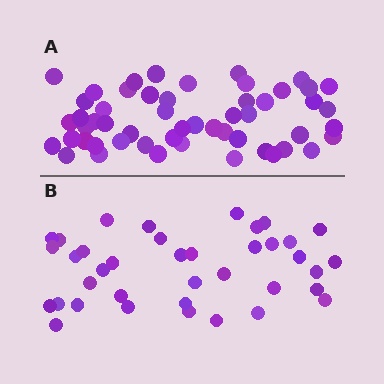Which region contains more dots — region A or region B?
Region A (the top region) has more dots.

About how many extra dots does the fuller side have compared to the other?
Region A has approximately 15 more dots than region B.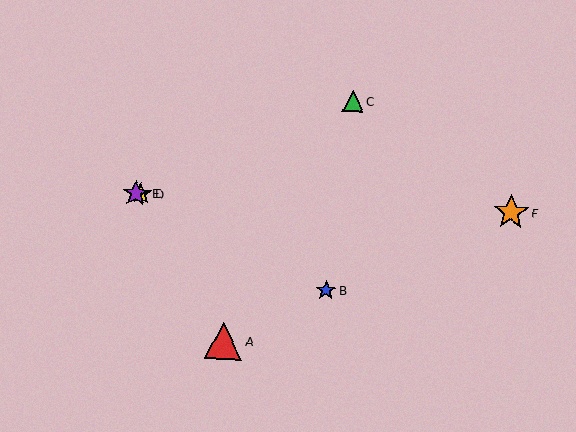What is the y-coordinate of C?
Object C is at y≈101.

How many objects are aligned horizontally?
3 objects (D, E, F) are aligned horizontally.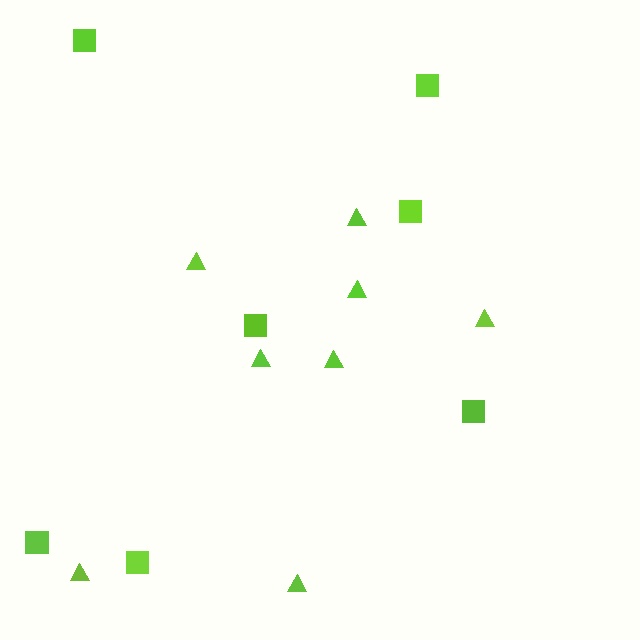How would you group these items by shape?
There are 2 groups: one group of triangles (8) and one group of squares (7).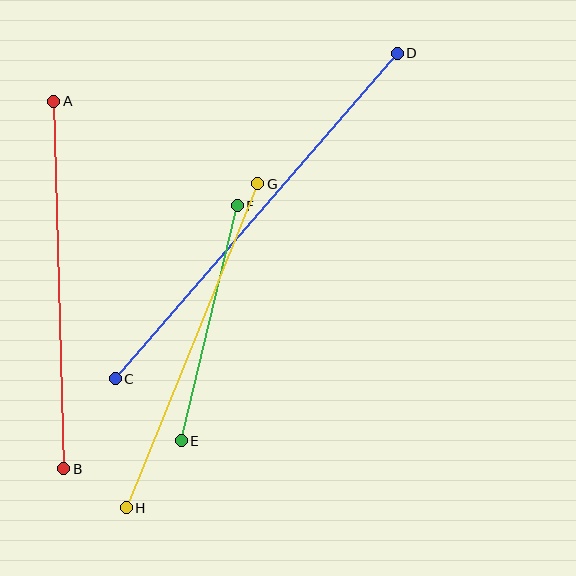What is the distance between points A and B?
The distance is approximately 368 pixels.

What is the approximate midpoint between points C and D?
The midpoint is at approximately (256, 216) pixels.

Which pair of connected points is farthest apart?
Points C and D are farthest apart.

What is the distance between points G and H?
The distance is approximately 349 pixels.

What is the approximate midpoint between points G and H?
The midpoint is at approximately (192, 346) pixels.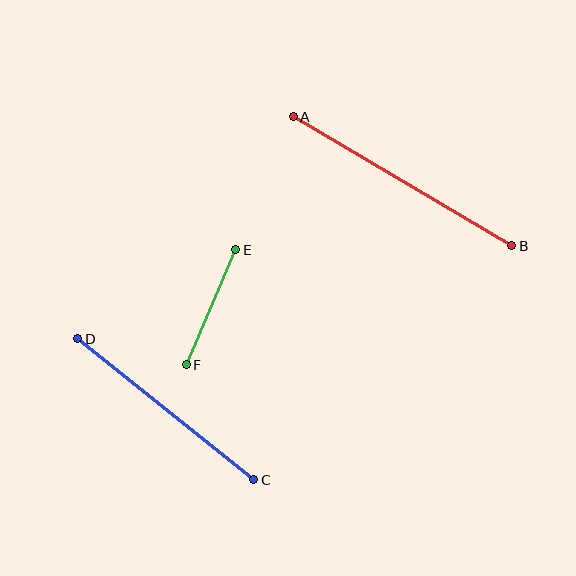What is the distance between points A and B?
The distance is approximately 254 pixels.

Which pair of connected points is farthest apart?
Points A and B are farthest apart.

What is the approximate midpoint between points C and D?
The midpoint is at approximately (166, 409) pixels.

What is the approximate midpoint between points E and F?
The midpoint is at approximately (211, 307) pixels.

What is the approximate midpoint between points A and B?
The midpoint is at approximately (403, 181) pixels.